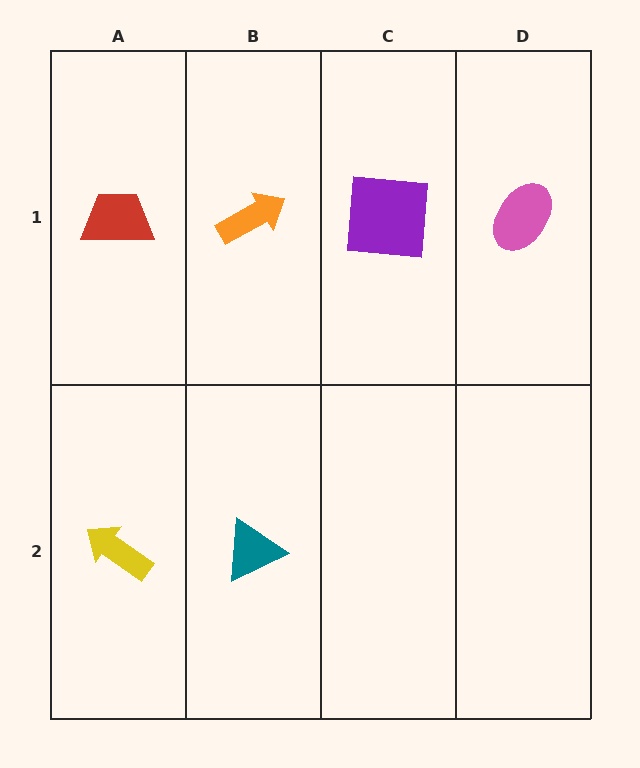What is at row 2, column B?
A teal triangle.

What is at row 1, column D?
A pink ellipse.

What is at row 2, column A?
A yellow arrow.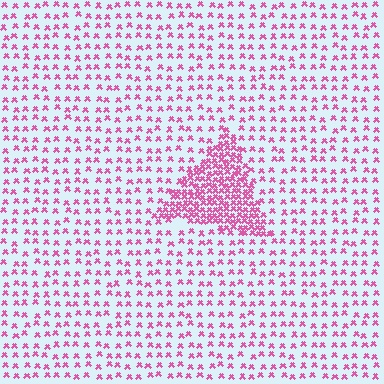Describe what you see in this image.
The image contains small pink elements arranged at two different densities. A triangle-shaped region is visible where the elements are more densely packed than the surrounding area.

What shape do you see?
I see a triangle.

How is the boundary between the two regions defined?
The boundary is defined by a change in element density (approximately 2.9x ratio). All elements are the same color, size, and shape.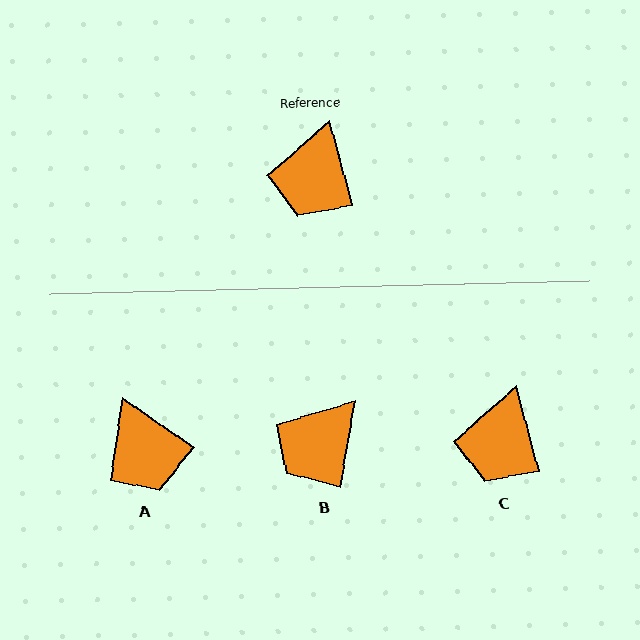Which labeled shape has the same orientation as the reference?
C.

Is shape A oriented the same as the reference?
No, it is off by about 40 degrees.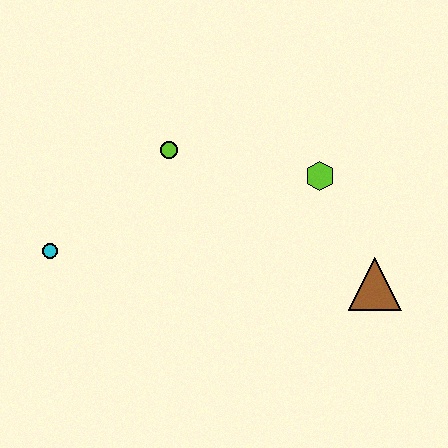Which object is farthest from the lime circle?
The brown triangle is farthest from the lime circle.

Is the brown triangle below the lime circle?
Yes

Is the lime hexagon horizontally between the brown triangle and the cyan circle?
Yes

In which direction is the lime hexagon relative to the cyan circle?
The lime hexagon is to the right of the cyan circle.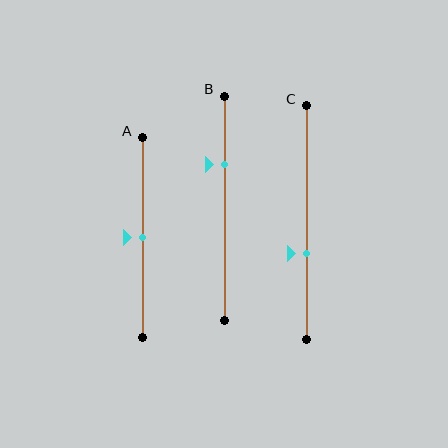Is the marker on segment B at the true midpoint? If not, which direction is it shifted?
No, the marker on segment B is shifted upward by about 20% of the segment length.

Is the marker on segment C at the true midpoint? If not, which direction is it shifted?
No, the marker on segment C is shifted downward by about 13% of the segment length.